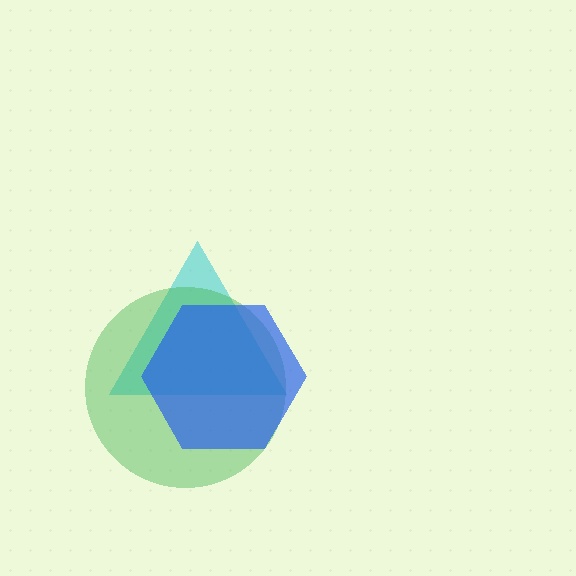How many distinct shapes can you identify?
There are 3 distinct shapes: a cyan triangle, a green circle, a blue hexagon.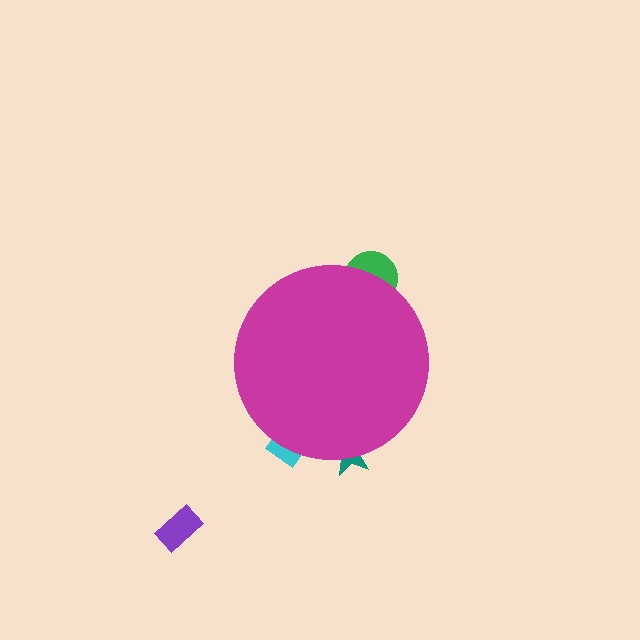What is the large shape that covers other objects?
A magenta circle.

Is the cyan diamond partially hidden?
Yes, the cyan diamond is partially hidden behind the magenta circle.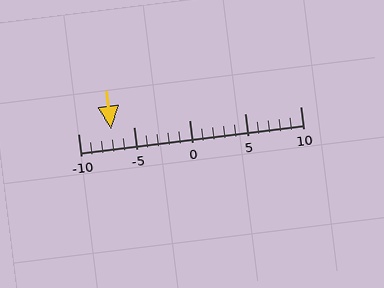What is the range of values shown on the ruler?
The ruler shows values from -10 to 10.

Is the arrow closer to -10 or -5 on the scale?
The arrow is closer to -5.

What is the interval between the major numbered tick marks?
The major tick marks are spaced 5 units apart.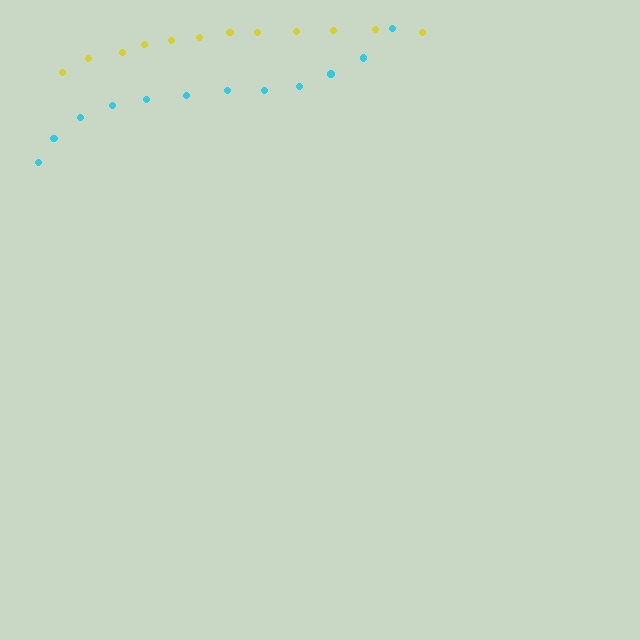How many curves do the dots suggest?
There are 2 distinct paths.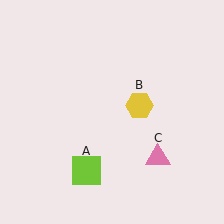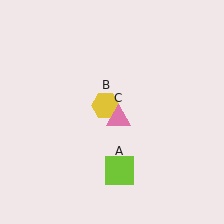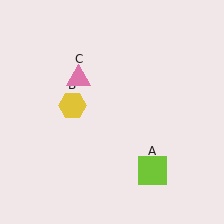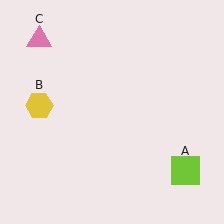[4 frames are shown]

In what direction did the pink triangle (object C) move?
The pink triangle (object C) moved up and to the left.